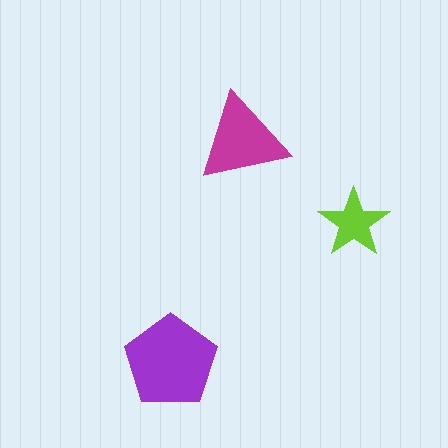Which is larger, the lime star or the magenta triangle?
The magenta triangle.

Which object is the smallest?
The lime star.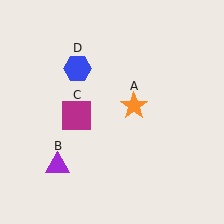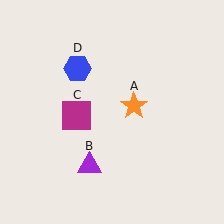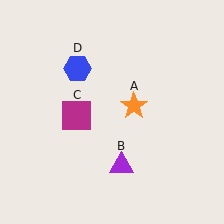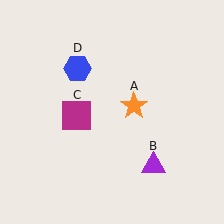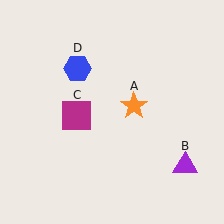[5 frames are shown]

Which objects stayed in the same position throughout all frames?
Orange star (object A) and magenta square (object C) and blue hexagon (object D) remained stationary.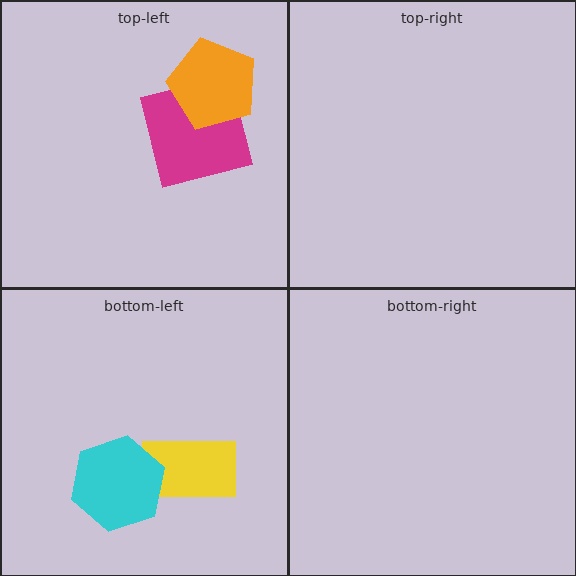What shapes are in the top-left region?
The magenta square, the orange pentagon.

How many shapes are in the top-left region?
2.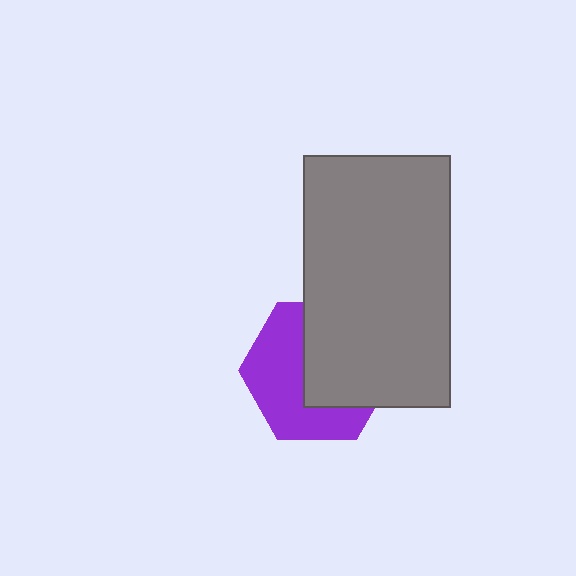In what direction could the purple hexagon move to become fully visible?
The purple hexagon could move toward the lower-left. That would shift it out from behind the gray rectangle entirely.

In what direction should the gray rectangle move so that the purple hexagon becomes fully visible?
The gray rectangle should move toward the upper-right. That is the shortest direction to clear the overlap and leave the purple hexagon fully visible.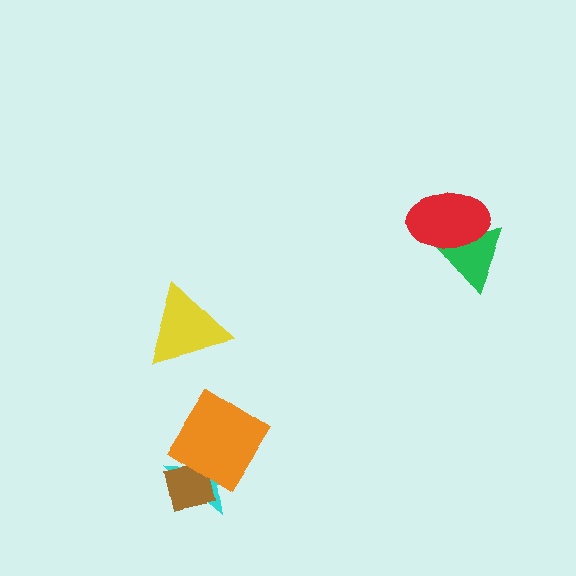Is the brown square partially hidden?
Yes, it is partially covered by another shape.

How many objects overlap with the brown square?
2 objects overlap with the brown square.